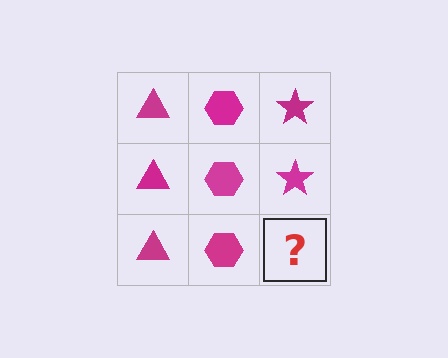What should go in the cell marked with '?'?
The missing cell should contain a magenta star.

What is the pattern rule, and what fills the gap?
The rule is that each column has a consistent shape. The gap should be filled with a magenta star.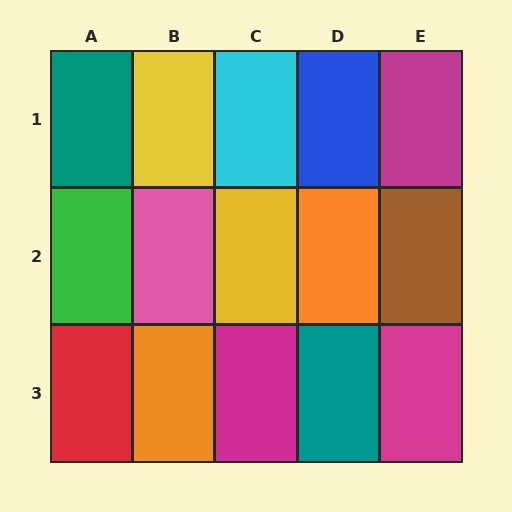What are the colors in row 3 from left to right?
Red, orange, magenta, teal, magenta.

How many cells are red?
1 cell is red.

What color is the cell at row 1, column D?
Blue.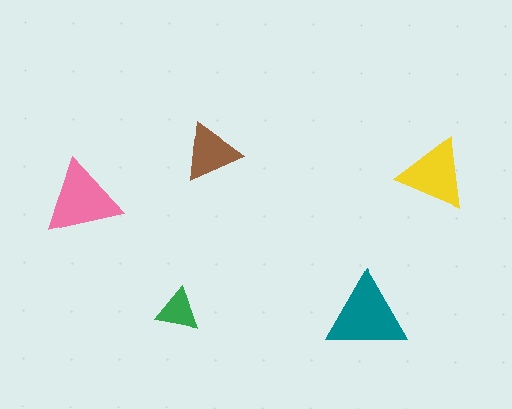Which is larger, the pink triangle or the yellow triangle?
The pink one.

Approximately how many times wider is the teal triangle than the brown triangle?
About 1.5 times wider.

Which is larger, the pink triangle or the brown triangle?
The pink one.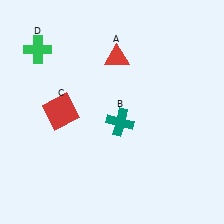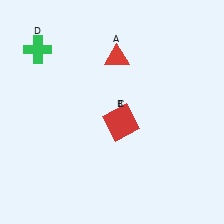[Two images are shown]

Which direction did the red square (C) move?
The red square (C) moved right.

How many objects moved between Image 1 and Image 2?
1 object moved between the two images.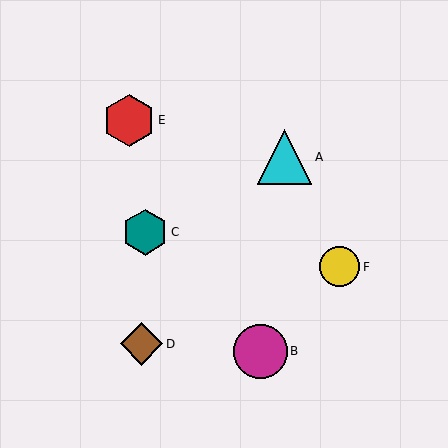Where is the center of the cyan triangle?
The center of the cyan triangle is at (284, 157).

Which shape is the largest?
The cyan triangle (labeled A) is the largest.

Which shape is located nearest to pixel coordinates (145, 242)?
The teal hexagon (labeled C) at (145, 232) is nearest to that location.